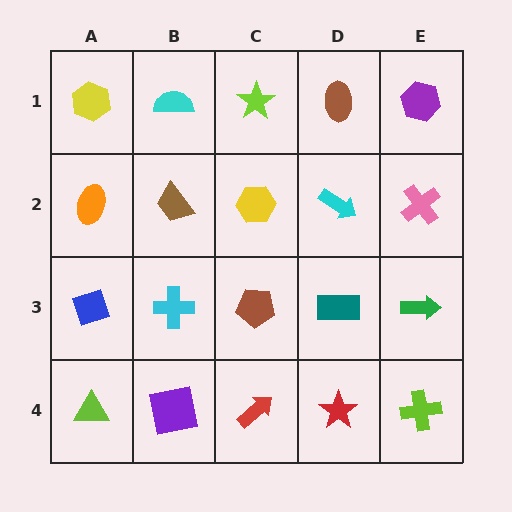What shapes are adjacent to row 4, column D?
A teal rectangle (row 3, column D), a red arrow (row 4, column C), a lime cross (row 4, column E).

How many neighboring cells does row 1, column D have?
3.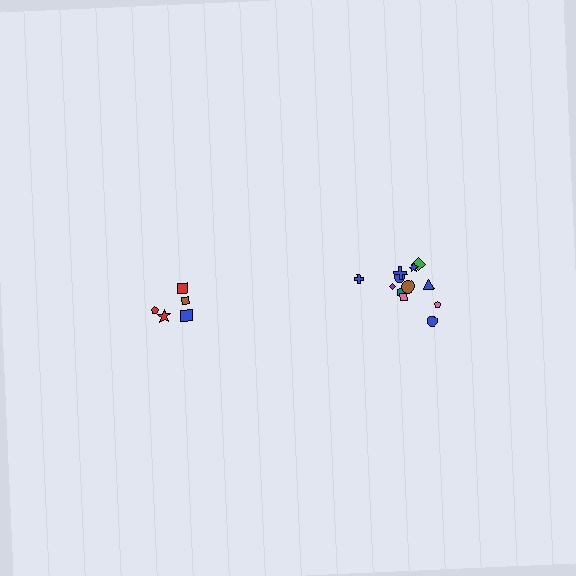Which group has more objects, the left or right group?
The right group.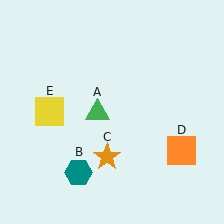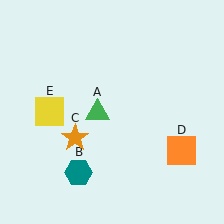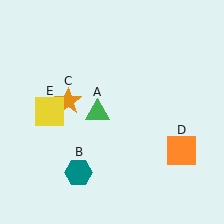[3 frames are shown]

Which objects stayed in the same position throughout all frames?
Green triangle (object A) and teal hexagon (object B) and orange square (object D) and yellow square (object E) remained stationary.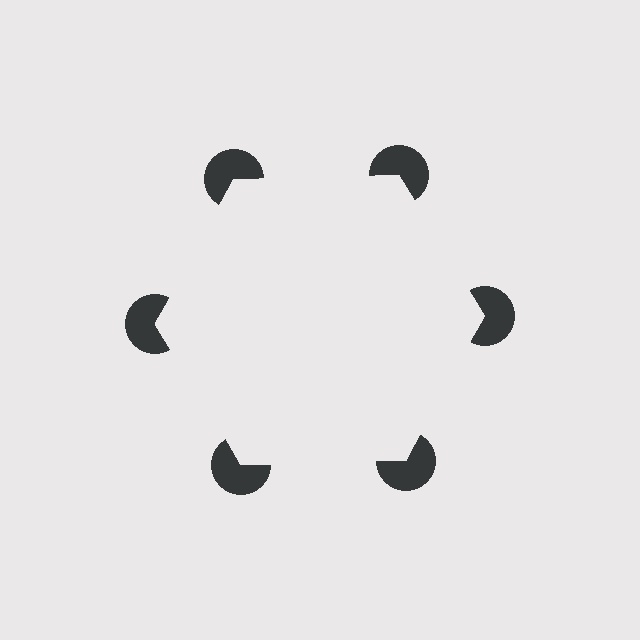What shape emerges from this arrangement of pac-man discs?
An illusory hexagon — its edges are inferred from the aligned wedge cuts in the pac-man discs, not physically drawn.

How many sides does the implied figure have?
6 sides.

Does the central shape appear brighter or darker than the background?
It typically appears slightly brighter than the background, even though no actual brightness change is drawn.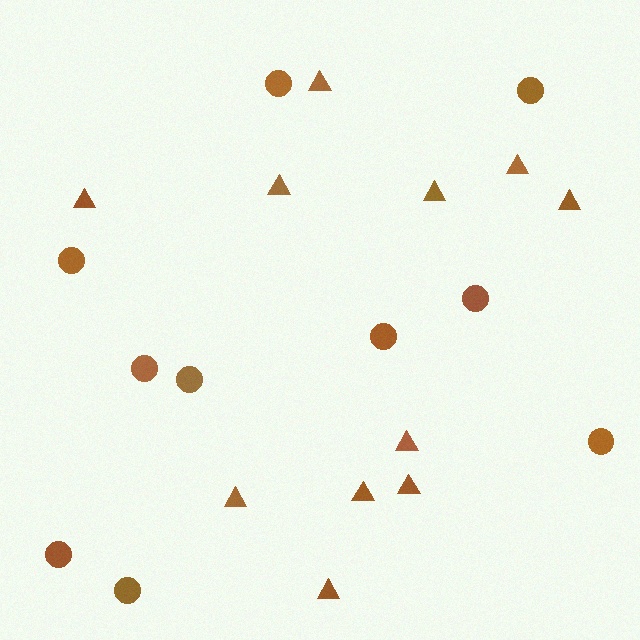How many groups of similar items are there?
There are 2 groups: one group of triangles (11) and one group of circles (10).